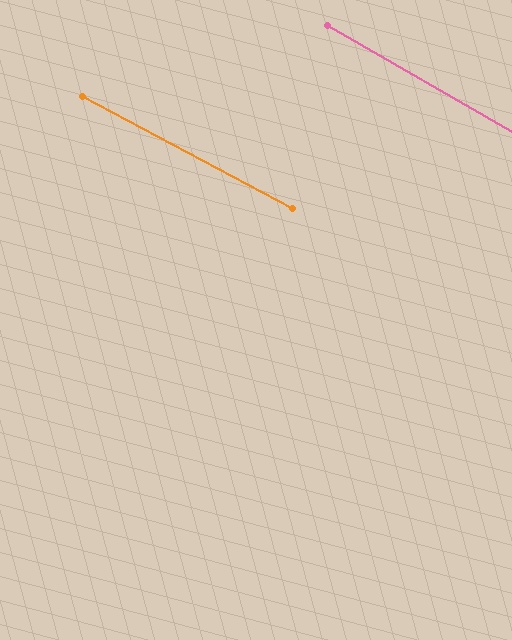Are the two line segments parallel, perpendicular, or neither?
Parallel — their directions differ by only 1.7°.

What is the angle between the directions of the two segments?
Approximately 2 degrees.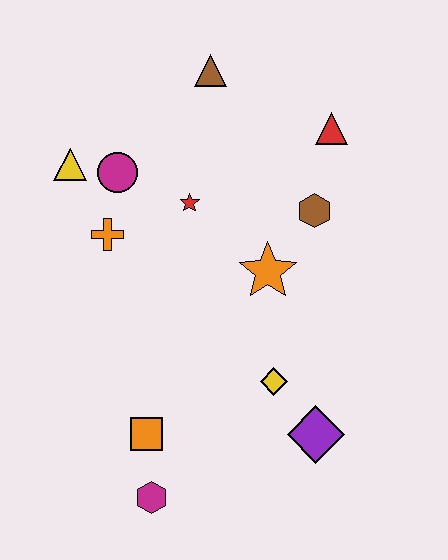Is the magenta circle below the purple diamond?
No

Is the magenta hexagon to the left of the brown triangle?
Yes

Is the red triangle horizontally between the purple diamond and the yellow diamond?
No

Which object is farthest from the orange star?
The magenta hexagon is farthest from the orange star.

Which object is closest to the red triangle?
The brown hexagon is closest to the red triangle.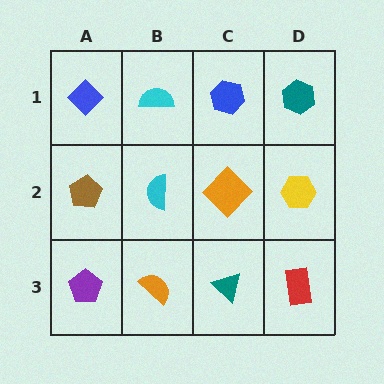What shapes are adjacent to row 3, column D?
A yellow hexagon (row 2, column D), a teal triangle (row 3, column C).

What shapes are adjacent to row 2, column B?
A cyan semicircle (row 1, column B), an orange semicircle (row 3, column B), a brown pentagon (row 2, column A), an orange diamond (row 2, column C).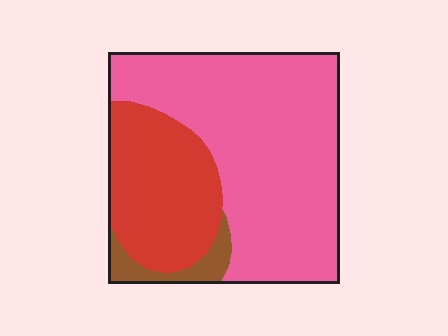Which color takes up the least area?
Brown, at roughly 5%.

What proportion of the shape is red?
Red covers 29% of the shape.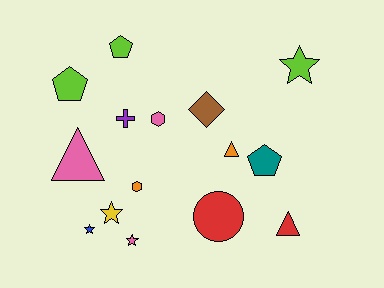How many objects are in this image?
There are 15 objects.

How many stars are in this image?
There are 4 stars.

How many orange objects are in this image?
There are 2 orange objects.